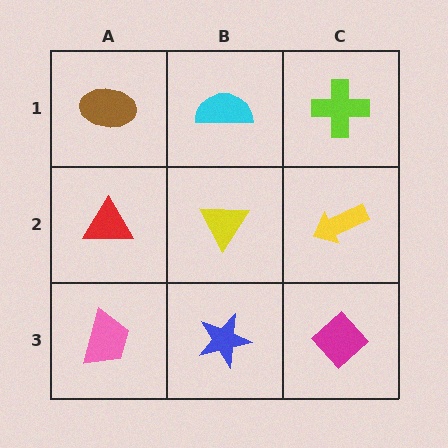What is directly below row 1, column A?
A red triangle.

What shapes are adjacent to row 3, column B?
A yellow triangle (row 2, column B), a pink trapezoid (row 3, column A), a magenta diamond (row 3, column C).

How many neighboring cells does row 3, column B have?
3.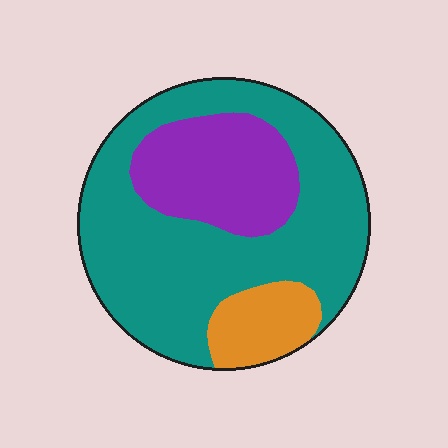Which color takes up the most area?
Teal, at roughly 65%.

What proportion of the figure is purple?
Purple takes up about one quarter (1/4) of the figure.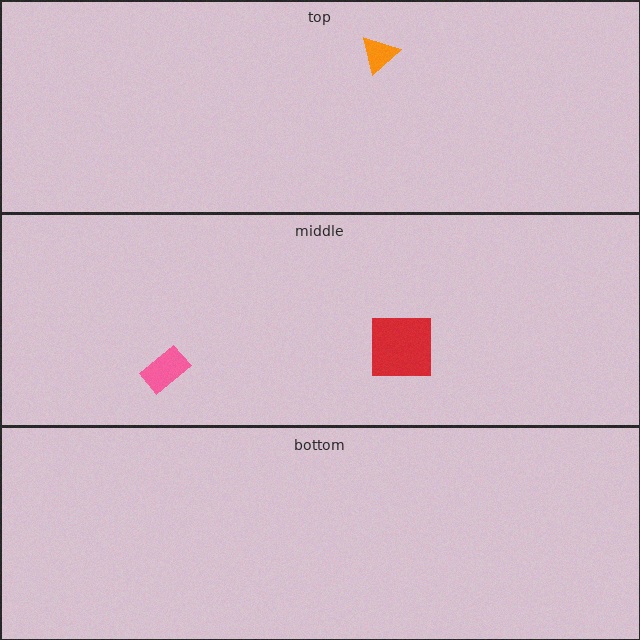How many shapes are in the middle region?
2.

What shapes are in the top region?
The orange triangle.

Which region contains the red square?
The middle region.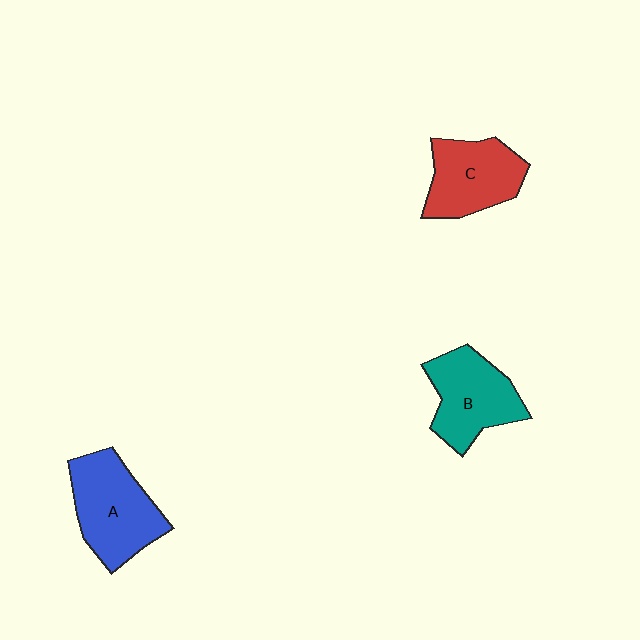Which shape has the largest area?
Shape A (blue).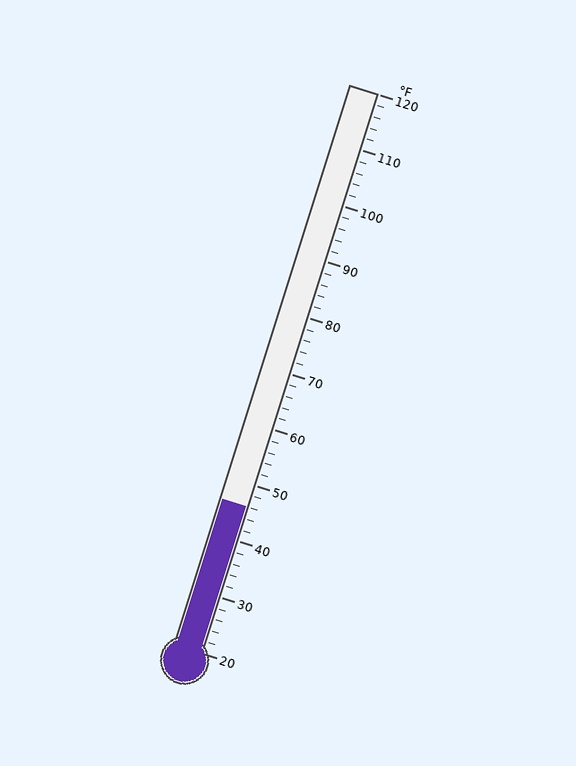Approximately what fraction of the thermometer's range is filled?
The thermometer is filled to approximately 25% of its range.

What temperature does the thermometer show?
The thermometer shows approximately 46°F.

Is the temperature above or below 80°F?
The temperature is below 80°F.